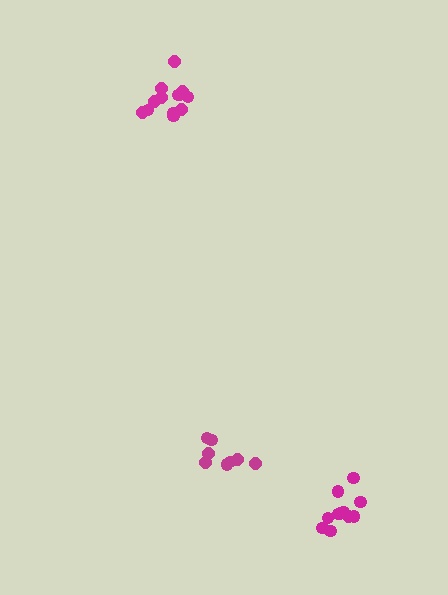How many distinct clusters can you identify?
There are 3 distinct clusters.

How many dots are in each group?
Group 1: 8 dots, Group 2: 13 dots, Group 3: 11 dots (32 total).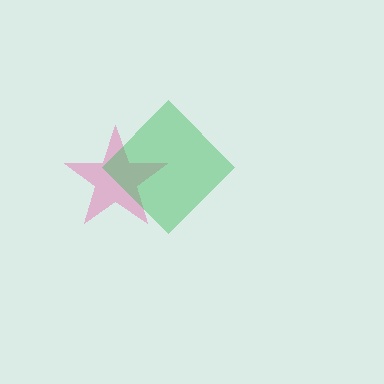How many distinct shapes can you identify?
There are 2 distinct shapes: a pink star, a green diamond.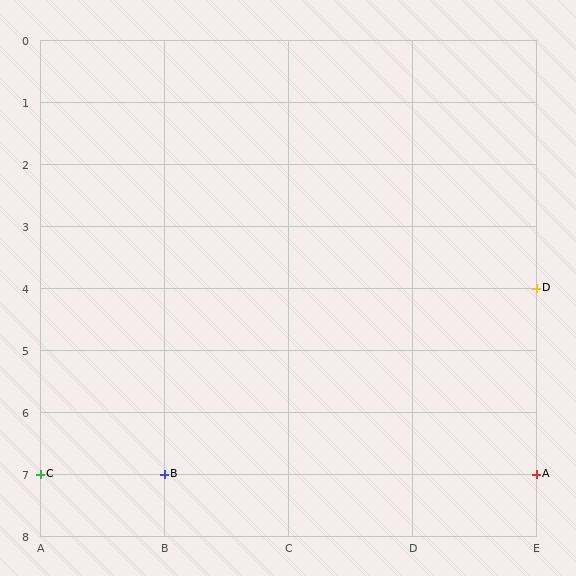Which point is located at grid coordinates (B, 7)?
Point B is at (B, 7).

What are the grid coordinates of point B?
Point B is at grid coordinates (B, 7).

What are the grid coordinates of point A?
Point A is at grid coordinates (E, 7).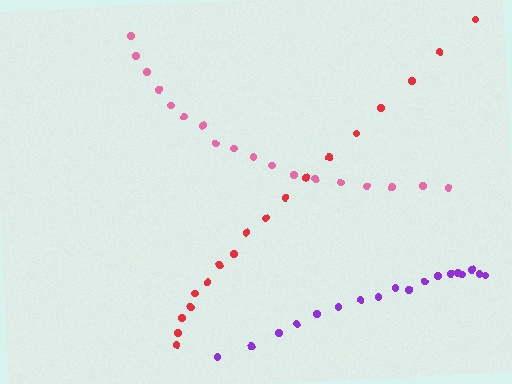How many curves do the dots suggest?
There are 3 distinct paths.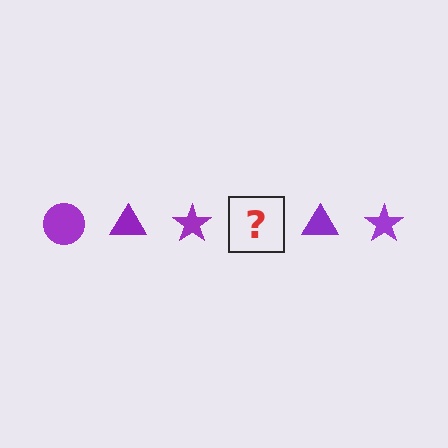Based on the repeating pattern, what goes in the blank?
The blank should be a purple circle.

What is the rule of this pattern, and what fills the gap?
The rule is that the pattern cycles through circle, triangle, star shapes in purple. The gap should be filled with a purple circle.